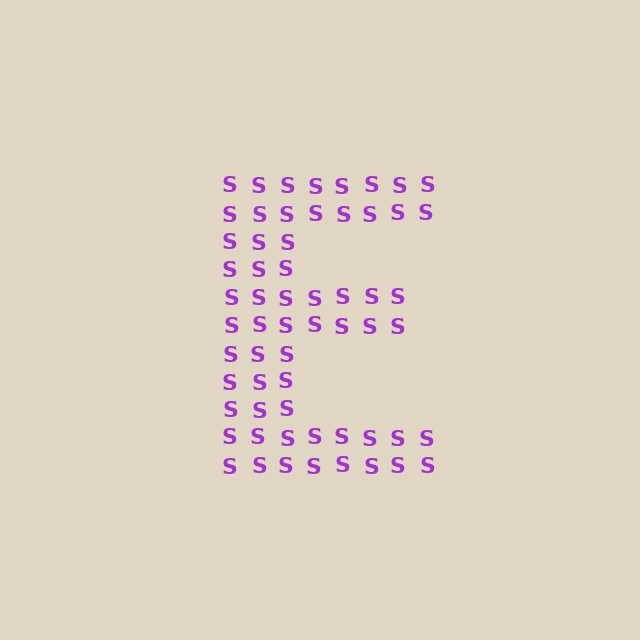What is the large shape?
The large shape is the letter E.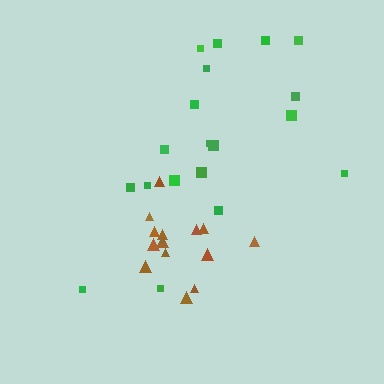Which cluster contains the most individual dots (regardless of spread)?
Green (19).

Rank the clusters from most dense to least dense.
brown, green.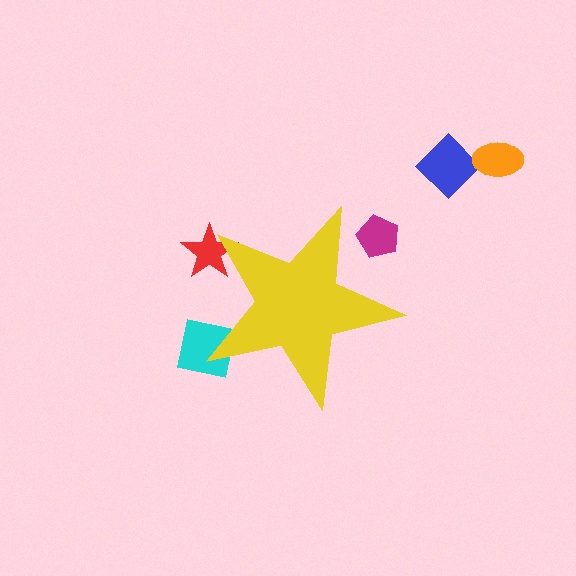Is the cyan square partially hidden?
Yes, the cyan square is partially hidden behind the yellow star.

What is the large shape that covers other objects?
A yellow star.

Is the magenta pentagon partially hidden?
Yes, the magenta pentagon is partially hidden behind the yellow star.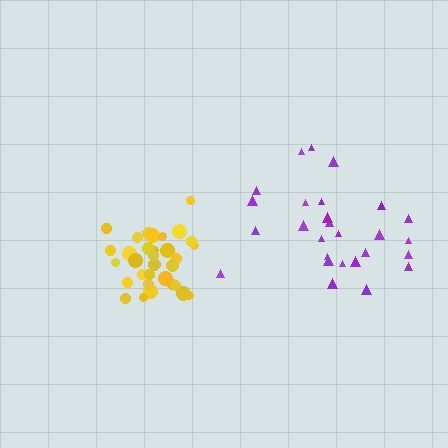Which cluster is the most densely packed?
Yellow.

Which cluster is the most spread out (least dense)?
Purple.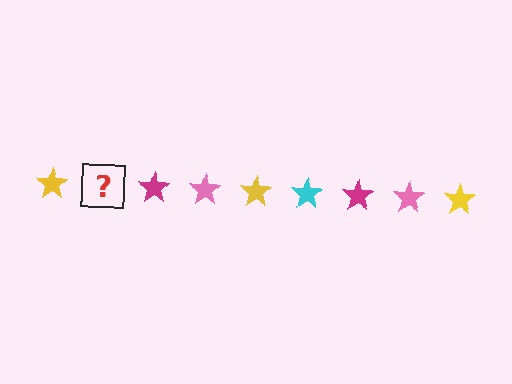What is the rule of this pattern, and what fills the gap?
The rule is that the pattern cycles through yellow, cyan, magenta, pink stars. The gap should be filled with a cyan star.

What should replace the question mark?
The question mark should be replaced with a cyan star.